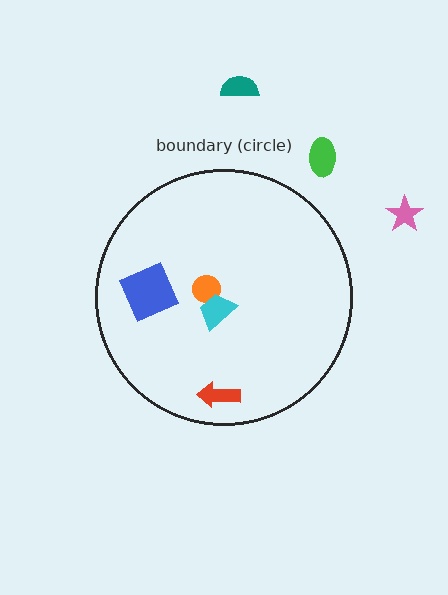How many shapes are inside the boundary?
4 inside, 3 outside.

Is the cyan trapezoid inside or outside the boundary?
Inside.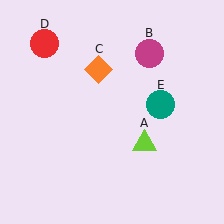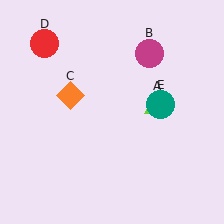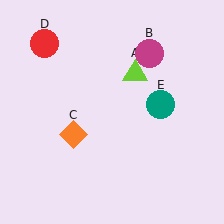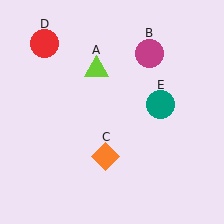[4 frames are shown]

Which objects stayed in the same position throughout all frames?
Magenta circle (object B) and red circle (object D) and teal circle (object E) remained stationary.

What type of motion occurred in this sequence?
The lime triangle (object A), orange diamond (object C) rotated counterclockwise around the center of the scene.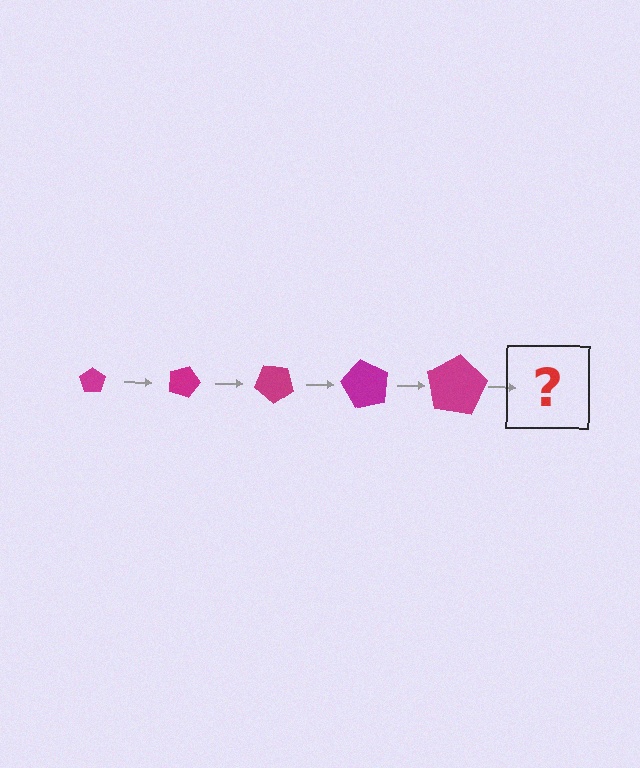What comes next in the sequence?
The next element should be a pentagon, larger than the previous one and rotated 100 degrees from the start.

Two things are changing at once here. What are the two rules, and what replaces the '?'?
The two rules are that the pentagon grows larger each step and it rotates 20 degrees each step. The '?' should be a pentagon, larger than the previous one and rotated 100 degrees from the start.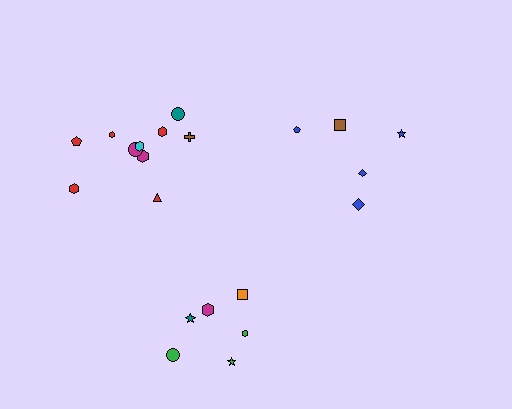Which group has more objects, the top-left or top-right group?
The top-left group.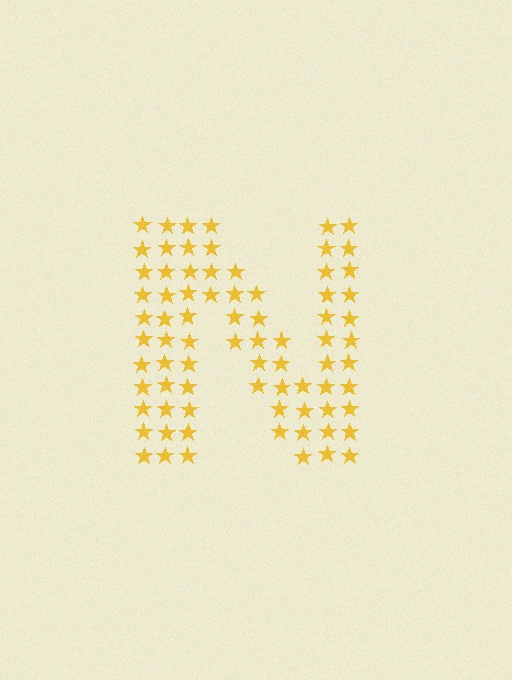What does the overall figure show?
The overall figure shows the letter N.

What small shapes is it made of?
It is made of small stars.